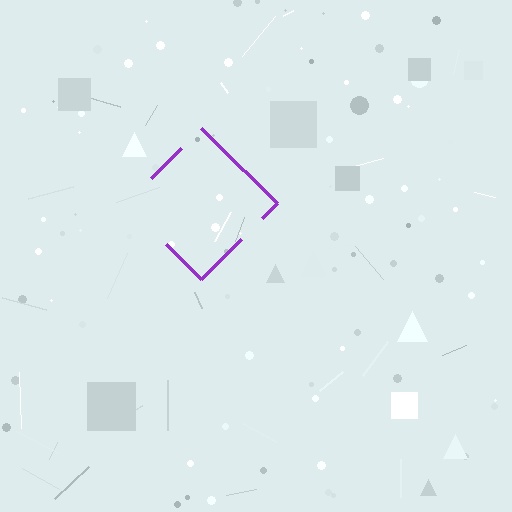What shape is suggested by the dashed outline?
The dashed outline suggests a diamond.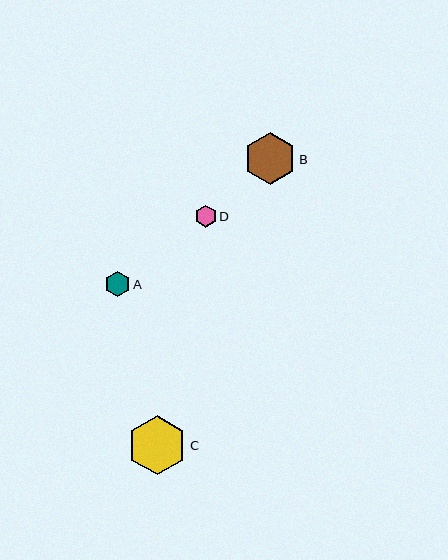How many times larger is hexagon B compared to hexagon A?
Hexagon B is approximately 2.1 times the size of hexagon A.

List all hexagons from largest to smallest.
From largest to smallest: C, B, A, D.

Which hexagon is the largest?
Hexagon C is the largest with a size of approximately 59 pixels.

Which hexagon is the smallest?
Hexagon D is the smallest with a size of approximately 22 pixels.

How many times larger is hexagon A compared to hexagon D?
Hexagon A is approximately 1.2 times the size of hexagon D.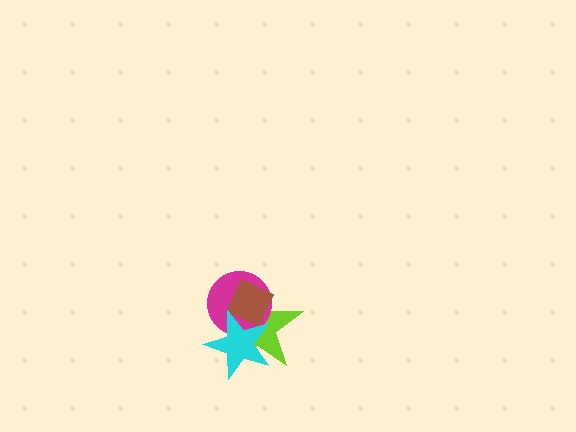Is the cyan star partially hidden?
No, no other shape covers it.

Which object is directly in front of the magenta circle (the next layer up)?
The brown diamond is directly in front of the magenta circle.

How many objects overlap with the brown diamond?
3 objects overlap with the brown diamond.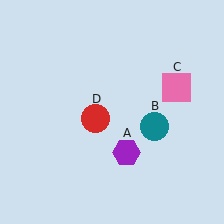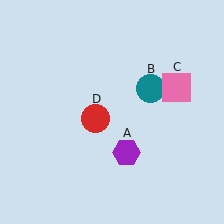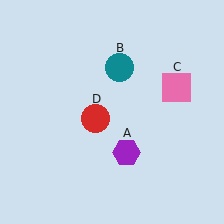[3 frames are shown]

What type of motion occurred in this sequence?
The teal circle (object B) rotated counterclockwise around the center of the scene.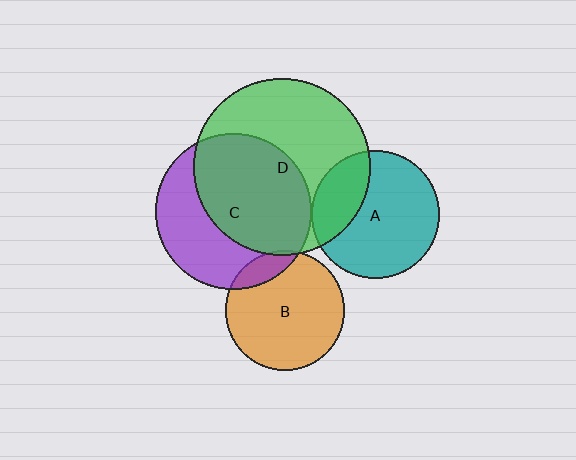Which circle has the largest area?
Circle D (green).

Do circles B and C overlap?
Yes.